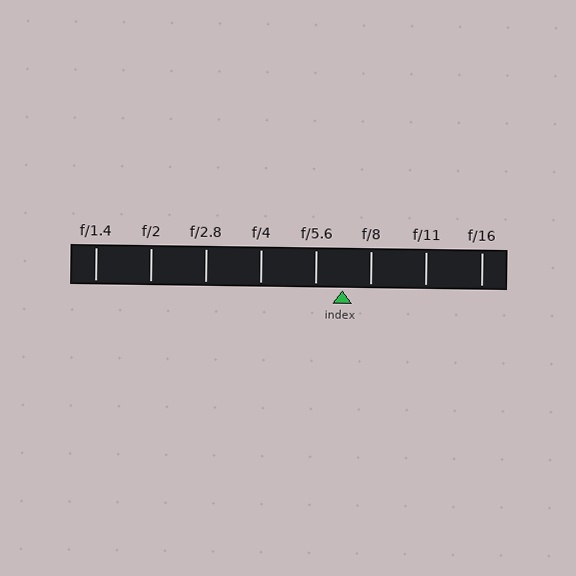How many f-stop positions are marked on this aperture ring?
There are 8 f-stop positions marked.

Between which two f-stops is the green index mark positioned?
The index mark is between f/5.6 and f/8.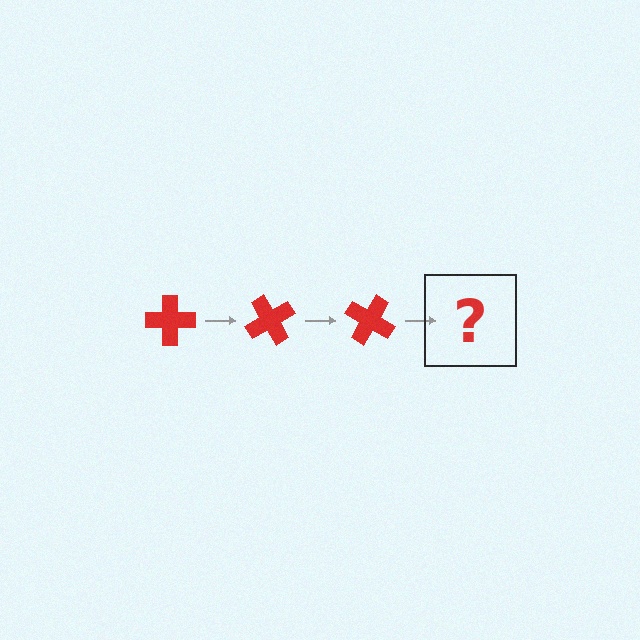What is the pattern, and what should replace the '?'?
The pattern is that the cross rotates 60 degrees each step. The '?' should be a red cross rotated 180 degrees.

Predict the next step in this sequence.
The next step is a red cross rotated 180 degrees.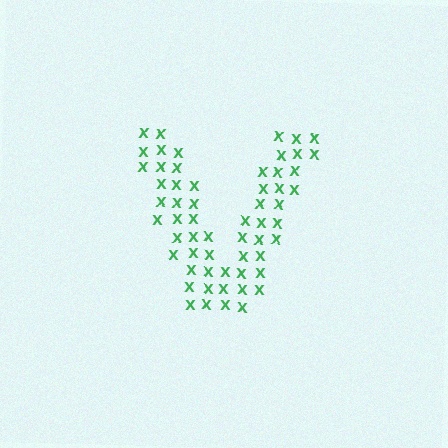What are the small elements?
The small elements are letter X's.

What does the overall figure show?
The overall figure shows the letter V.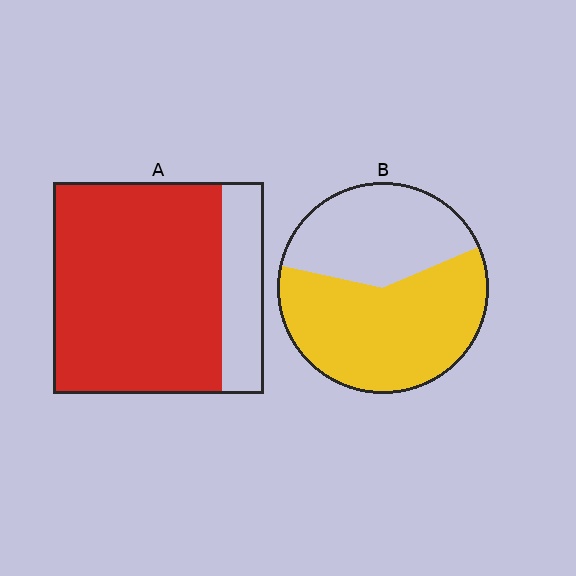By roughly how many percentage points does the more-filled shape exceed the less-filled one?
By roughly 20 percentage points (A over B).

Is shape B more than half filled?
Yes.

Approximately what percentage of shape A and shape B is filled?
A is approximately 80% and B is approximately 60%.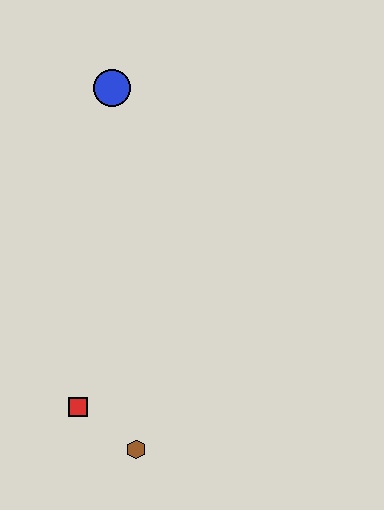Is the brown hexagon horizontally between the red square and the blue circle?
No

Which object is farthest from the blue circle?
The brown hexagon is farthest from the blue circle.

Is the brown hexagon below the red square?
Yes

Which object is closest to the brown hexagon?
The red square is closest to the brown hexagon.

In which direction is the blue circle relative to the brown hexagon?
The blue circle is above the brown hexagon.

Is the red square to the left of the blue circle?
Yes